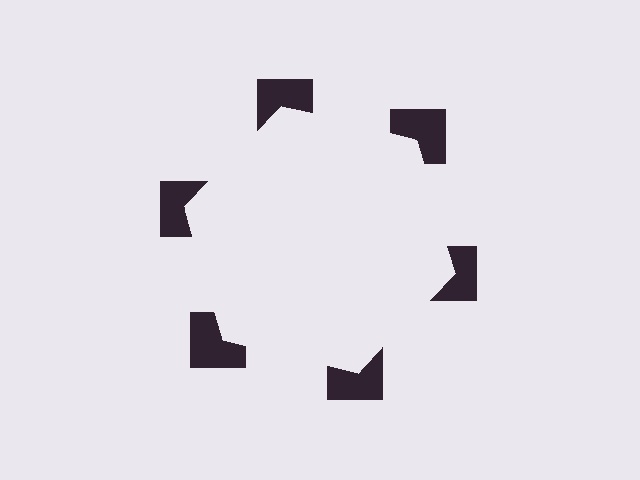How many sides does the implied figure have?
6 sides.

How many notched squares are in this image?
There are 6 — one at each vertex of the illusory hexagon.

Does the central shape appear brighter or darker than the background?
It typically appears slightly brighter than the background, even though no actual brightness change is drawn.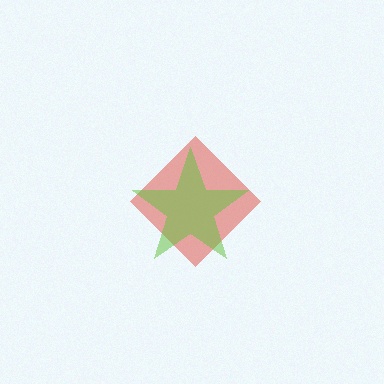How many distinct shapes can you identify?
There are 2 distinct shapes: a red diamond, a lime star.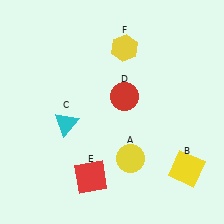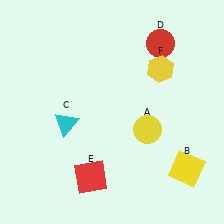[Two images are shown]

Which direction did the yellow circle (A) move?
The yellow circle (A) moved up.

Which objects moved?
The objects that moved are: the yellow circle (A), the red circle (D), the yellow hexagon (F).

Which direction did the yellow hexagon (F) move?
The yellow hexagon (F) moved right.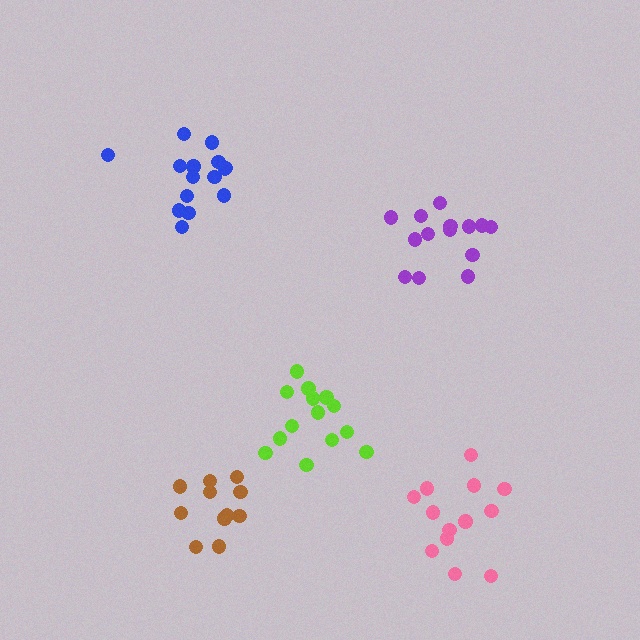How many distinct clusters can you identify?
There are 5 distinct clusters.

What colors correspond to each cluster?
The clusters are colored: purple, blue, lime, brown, pink.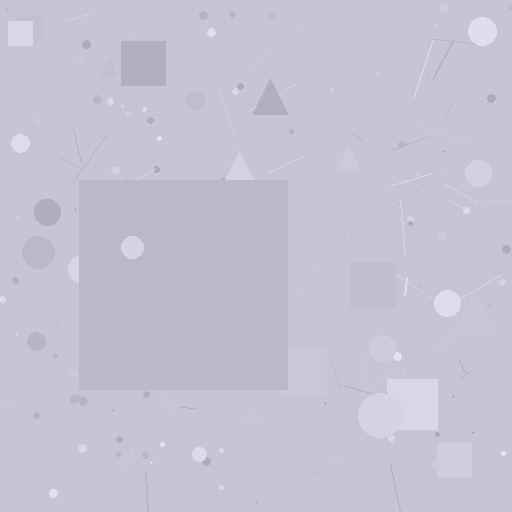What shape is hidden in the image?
A square is hidden in the image.